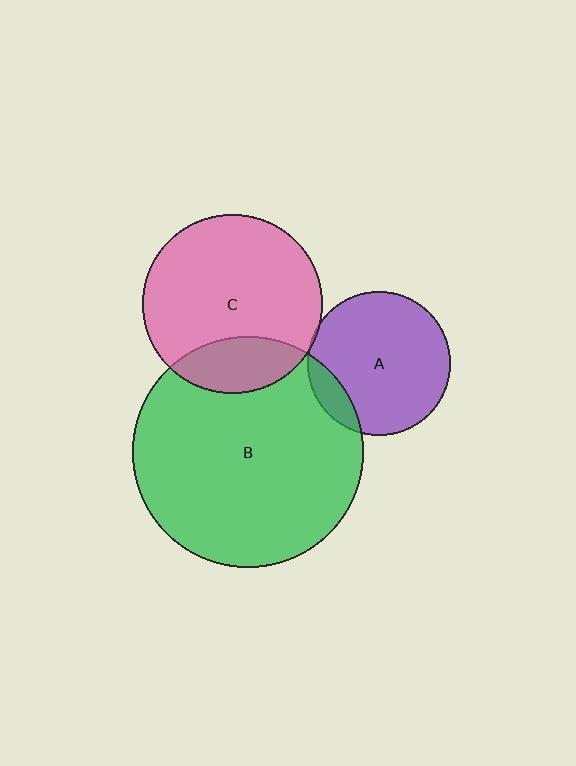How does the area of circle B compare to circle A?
Approximately 2.6 times.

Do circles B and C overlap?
Yes.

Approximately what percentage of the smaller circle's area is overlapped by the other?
Approximately 20%.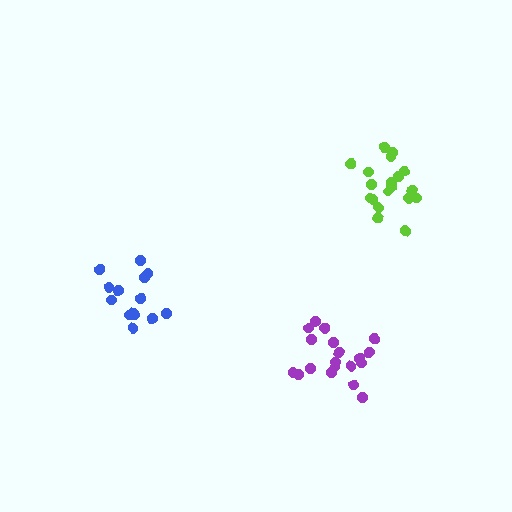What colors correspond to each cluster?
The clusters are colored: purple, lime, blue.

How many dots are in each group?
Group 1: 19 dots, Group 2: 19 dots, Group 3: 14 dots (52 total).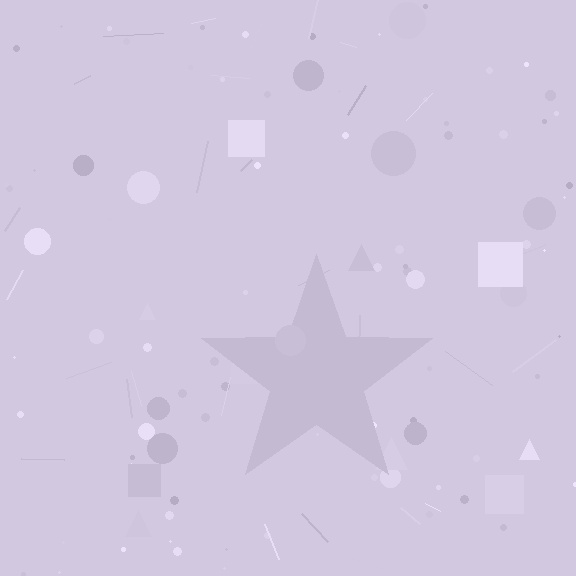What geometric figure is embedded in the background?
A star is embedded in the background.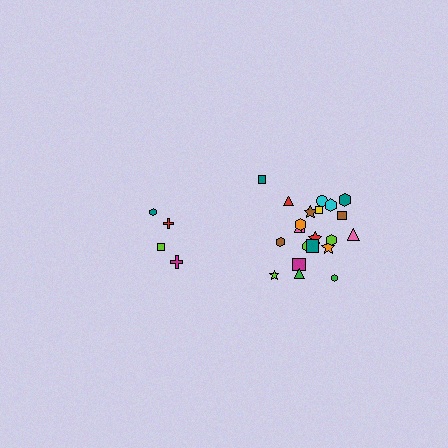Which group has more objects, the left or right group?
The right group.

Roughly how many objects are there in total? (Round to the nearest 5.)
Roughly 25 objects in total.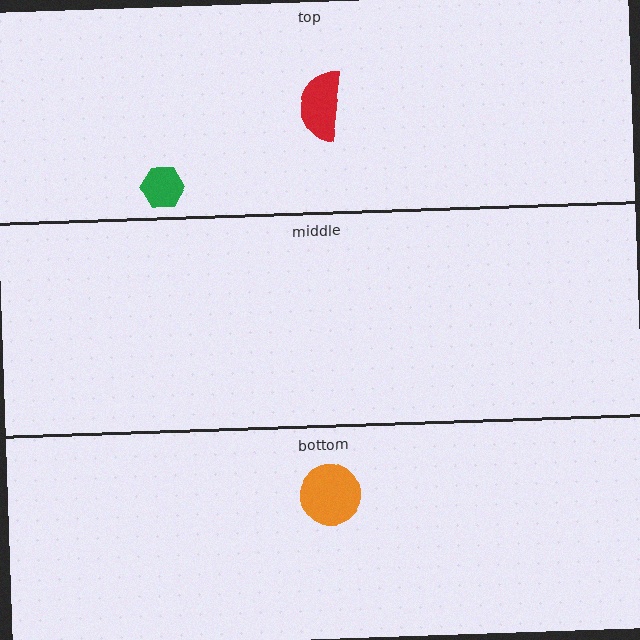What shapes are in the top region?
The green hexagon, the red semicircle.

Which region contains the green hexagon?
The top region.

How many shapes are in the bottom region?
1.